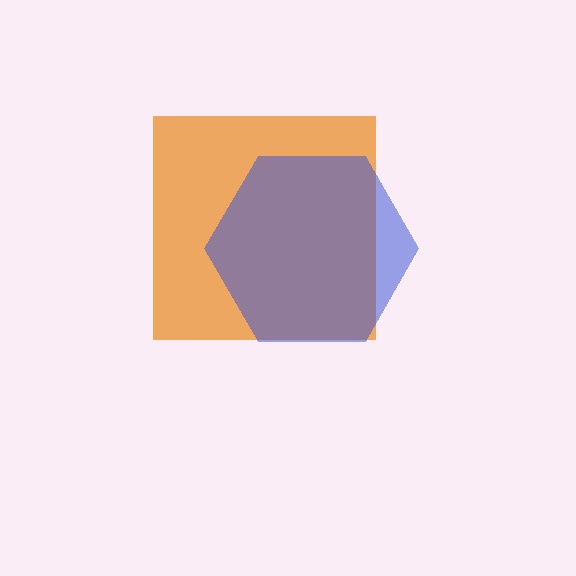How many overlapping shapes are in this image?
There are 2 overlapping shapes in the image.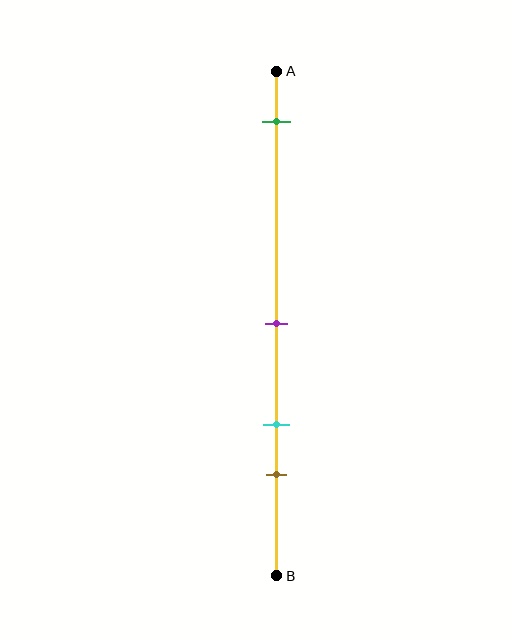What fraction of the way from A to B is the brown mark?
The brown mark is approximately 80% (0.8) of the way from A to B.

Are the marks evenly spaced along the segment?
No, the marks are not evenly spaced.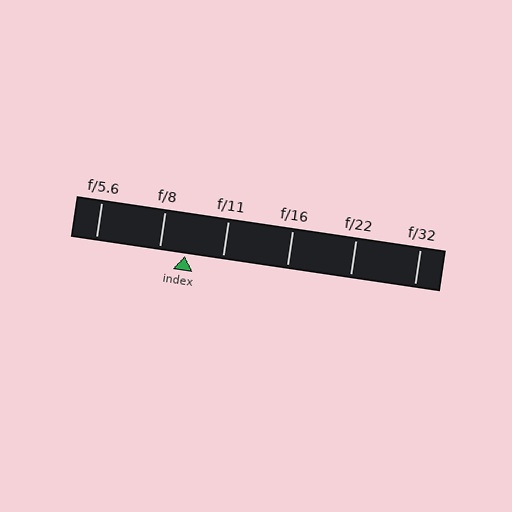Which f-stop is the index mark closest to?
The index mark is closest to f/8.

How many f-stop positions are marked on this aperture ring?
There are 6 f-stop positions marked.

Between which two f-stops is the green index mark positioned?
The index mark is between f/8 and f/11.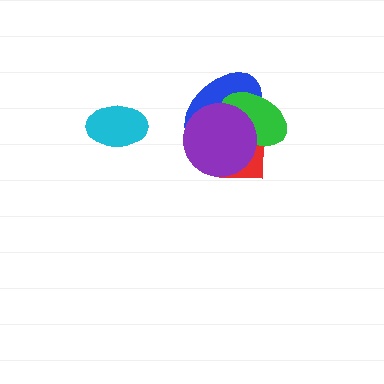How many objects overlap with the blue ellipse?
3 objects overlap with the blue ellipse.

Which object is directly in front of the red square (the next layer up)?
The blue ellipse is directly in front of the red square.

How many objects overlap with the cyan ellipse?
0 objects overlap with the cyan ellipse.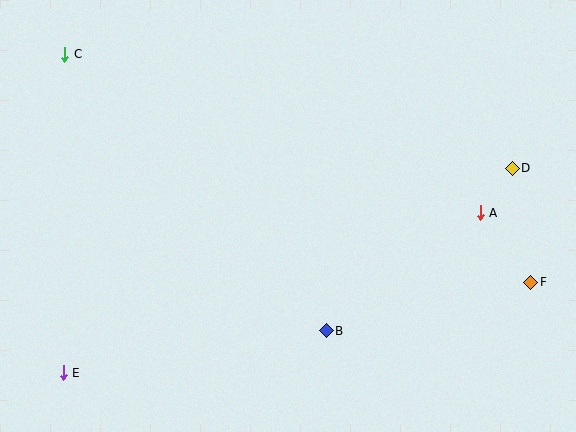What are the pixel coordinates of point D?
Point D is at (512, 168).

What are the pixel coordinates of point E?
Point E is at (63, 373).